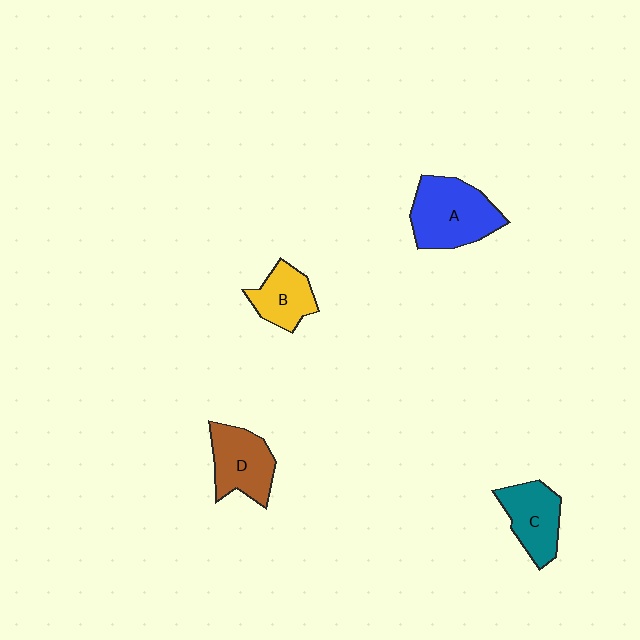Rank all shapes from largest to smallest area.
From largest to smallest: A (blue), D (brown), C (teal), B (yellow).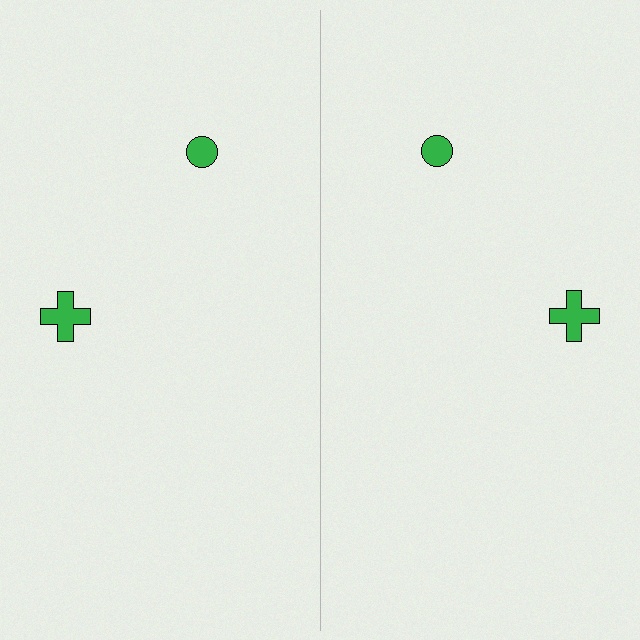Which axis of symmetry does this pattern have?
The pattern has a vertical axis of symmetry running through the center of the image.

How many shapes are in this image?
There are 4 shapes in this image.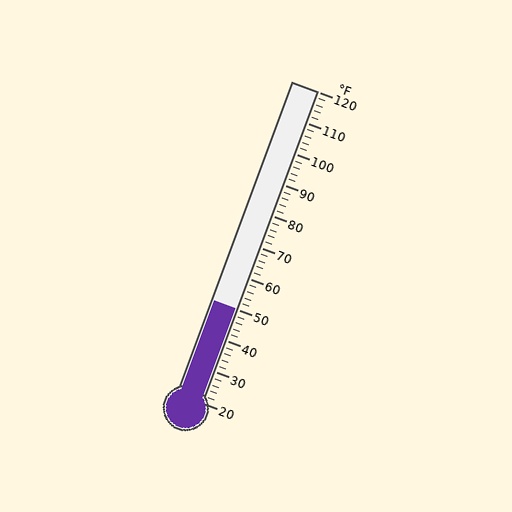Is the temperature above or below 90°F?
The temperature is below 90°F.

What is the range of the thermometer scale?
The thermometer scale ranges from 20°F to 120°F.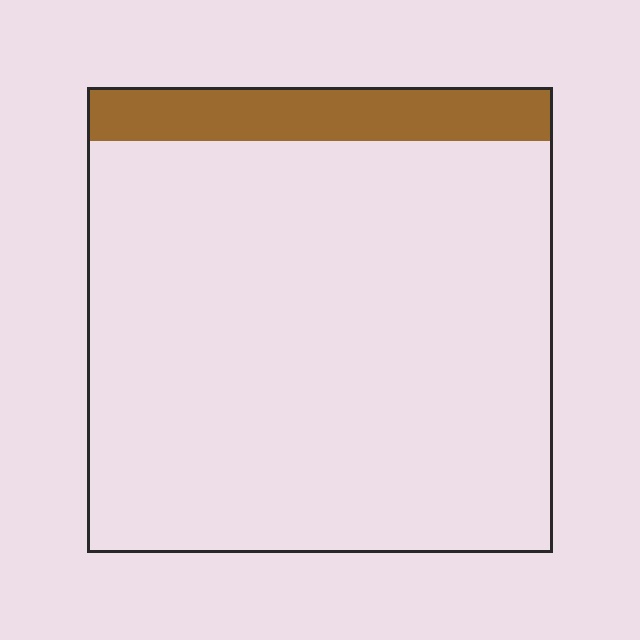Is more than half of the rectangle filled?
No.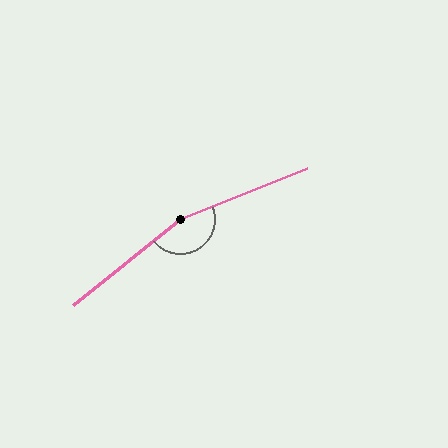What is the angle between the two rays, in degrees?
Approximately 163 degrees.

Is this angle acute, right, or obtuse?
It is obtuse.